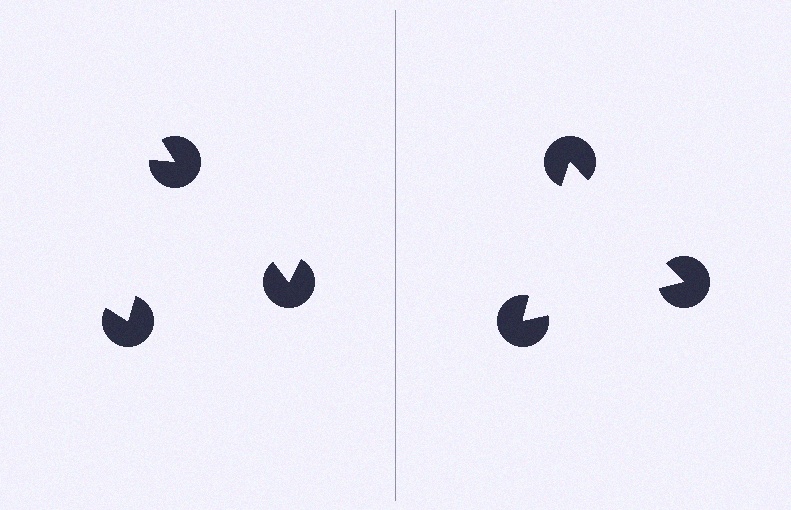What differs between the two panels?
The pac-man discs are positioned identically on both sides; only the wedge orientations differ. On the right they align to a triangle; on the left they are misaligned.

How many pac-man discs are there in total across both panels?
6 — 3 on each side.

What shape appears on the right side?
An illusory triangle.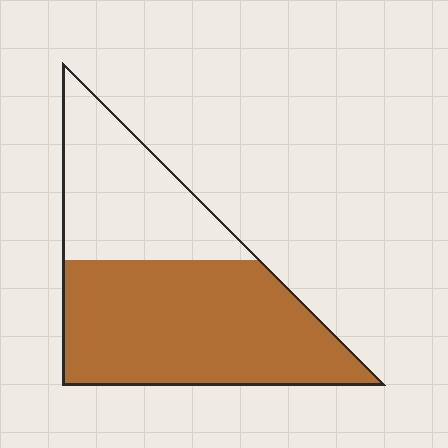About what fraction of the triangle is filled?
About five eighths (5/8).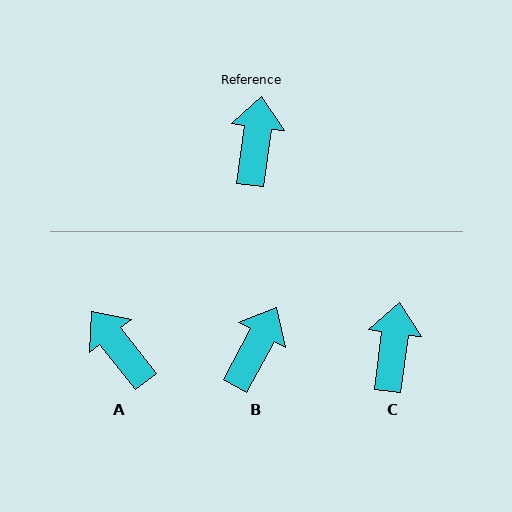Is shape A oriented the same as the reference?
No, it is off by about 46 degrees.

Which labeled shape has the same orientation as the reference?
C.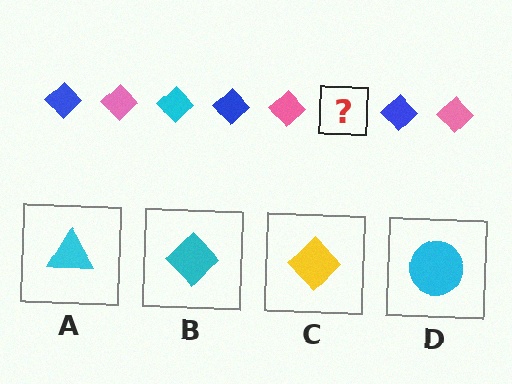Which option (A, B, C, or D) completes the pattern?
B.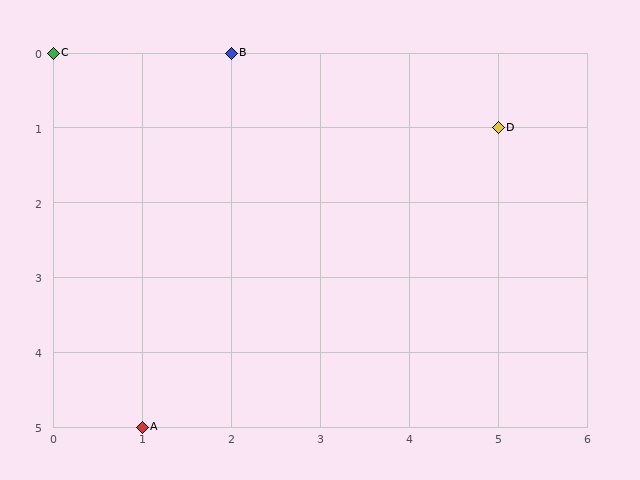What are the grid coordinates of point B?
Point B is at grid coordinates (2, 0).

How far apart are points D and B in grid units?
Points D and B are 3 columns and 1 row apart (about 3.2 grid units diagonally).